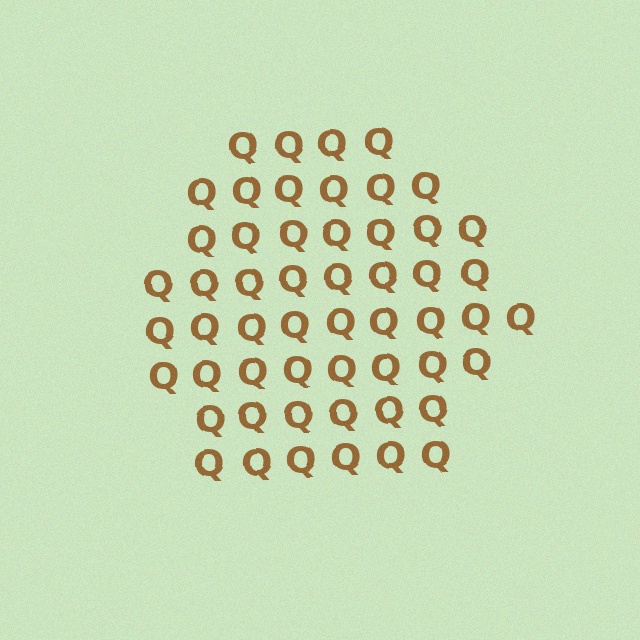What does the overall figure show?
The overall figure shows a hexagon.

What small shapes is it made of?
It is made of small letter Q's.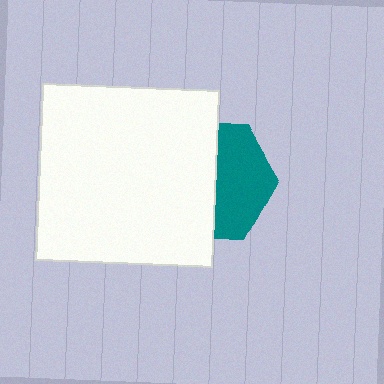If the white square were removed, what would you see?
You would see the complete teal hexagon.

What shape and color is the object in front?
The object in front is a white square.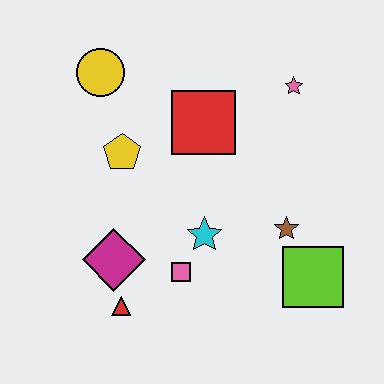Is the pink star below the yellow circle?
Yes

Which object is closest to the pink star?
The red square is closest to the pink star.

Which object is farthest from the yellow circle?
The lime square is farthest from the yellow circle.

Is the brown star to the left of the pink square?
No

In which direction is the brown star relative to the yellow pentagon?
The brown star is to the right of the yellow pentagon.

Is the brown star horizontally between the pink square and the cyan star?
No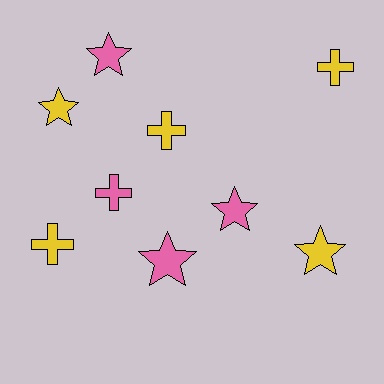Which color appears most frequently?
Yellow, with 5 objects.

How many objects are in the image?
There are 9 objects.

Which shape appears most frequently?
Star, with 5 objects.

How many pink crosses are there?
There is 1 pink cross.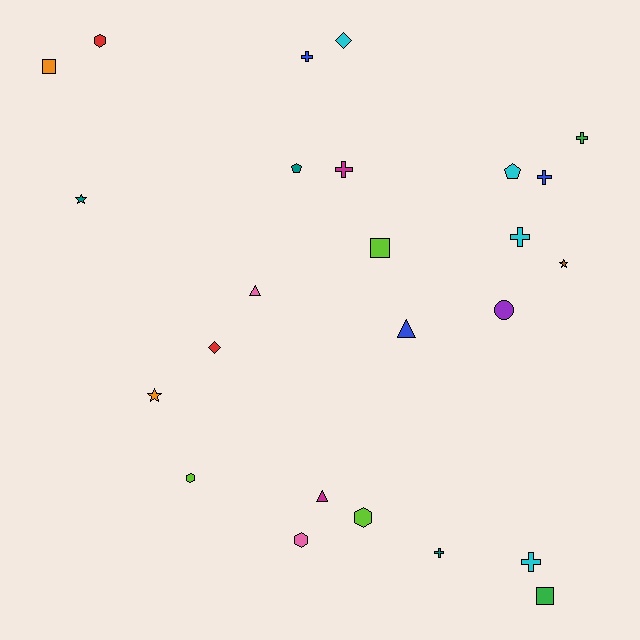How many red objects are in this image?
There are 2 red objects.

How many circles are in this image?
There is 1 circle.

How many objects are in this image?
There are 25 objects.